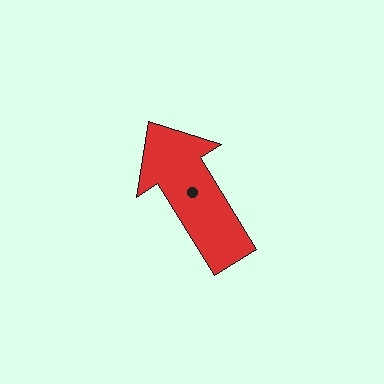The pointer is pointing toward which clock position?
Roughly 11 o'clock.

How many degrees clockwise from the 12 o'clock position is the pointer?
Approximately 328 degrees.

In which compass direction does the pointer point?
Northwest.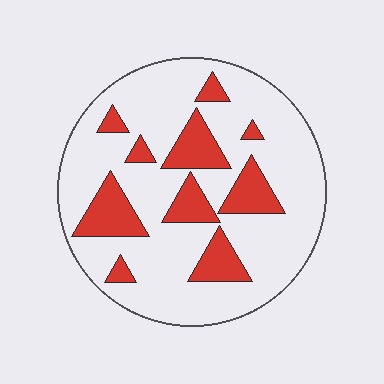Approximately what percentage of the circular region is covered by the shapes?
Approximately 25%.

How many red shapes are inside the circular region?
10.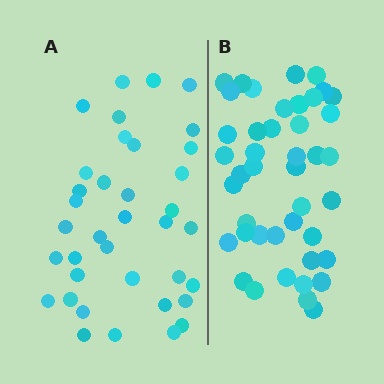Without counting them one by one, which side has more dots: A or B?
Region B (the right region) has more dots.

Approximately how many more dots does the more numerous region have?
Region B has about 6 more dots than region A.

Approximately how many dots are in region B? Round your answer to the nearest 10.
About 40 dots. (The exact count is 43, which rounds to 40.)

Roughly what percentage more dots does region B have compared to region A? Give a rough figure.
About 15% more.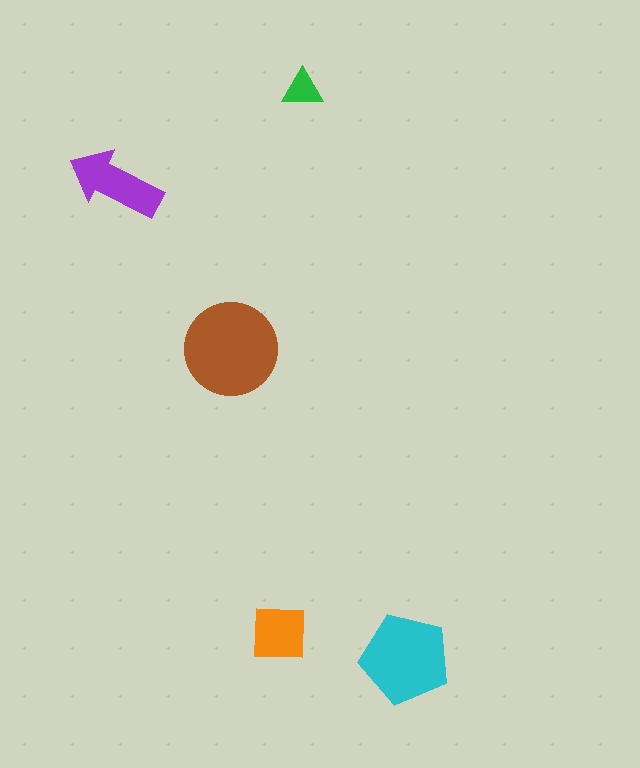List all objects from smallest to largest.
The green triangle, the orange square, the purple arrow, the cyan pentagon, the brown circle.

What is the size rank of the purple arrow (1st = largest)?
3rd.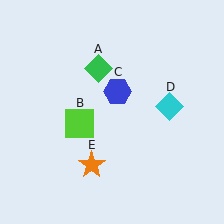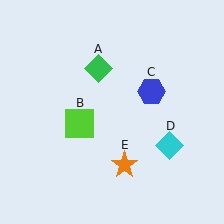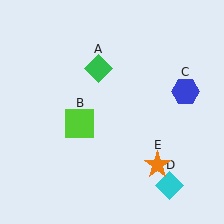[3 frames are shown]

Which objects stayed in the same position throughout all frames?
Green diamond (object A) and lime square (object B) remained stationary.